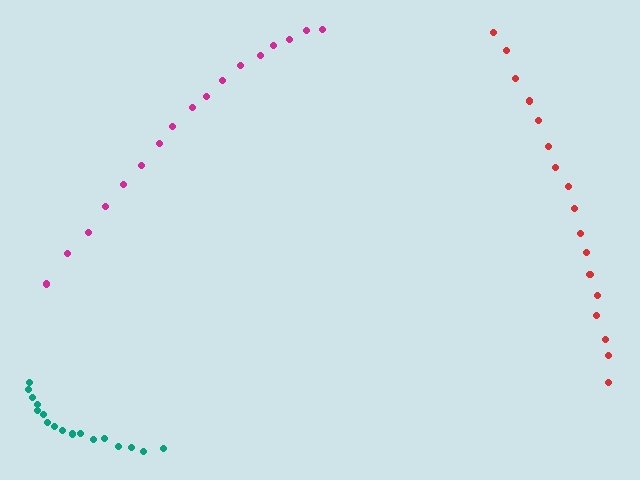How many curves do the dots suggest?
There are 3 distinct paths.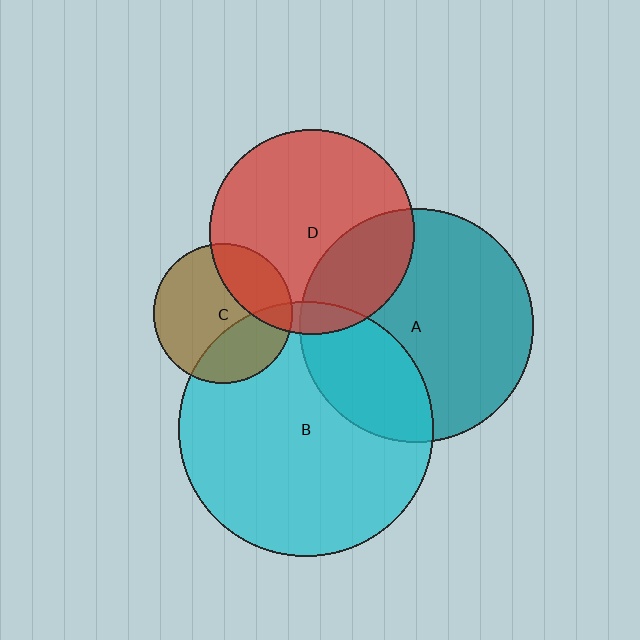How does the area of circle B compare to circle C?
Approximately 3.3 times.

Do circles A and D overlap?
Yes.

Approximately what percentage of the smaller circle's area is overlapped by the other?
Approximately 30%.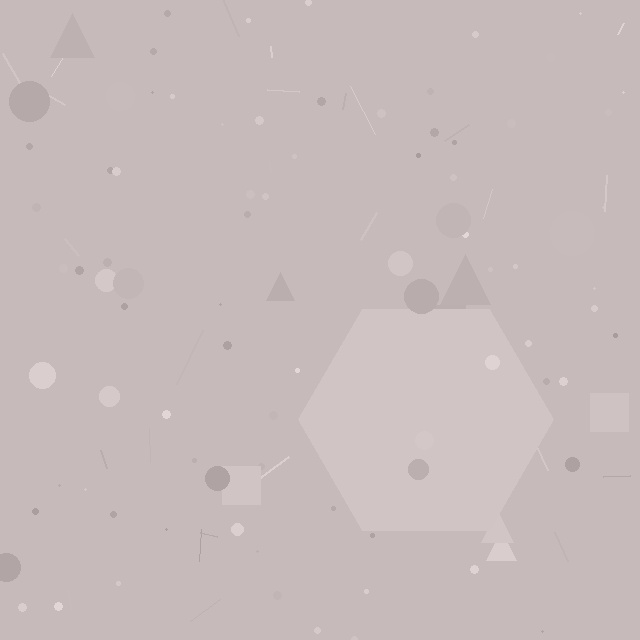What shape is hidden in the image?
A hexagon is hidden in the image.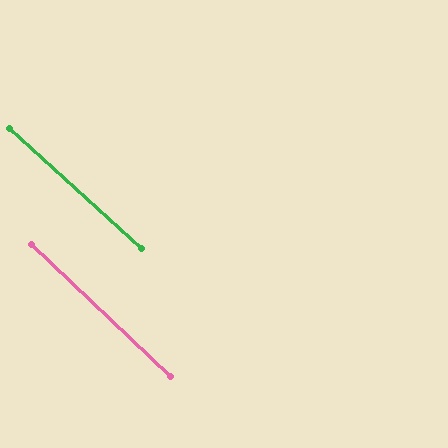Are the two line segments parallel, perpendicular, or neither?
Parallel — their directions differ by only 1.2°.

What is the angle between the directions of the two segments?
Approximately 1 degree.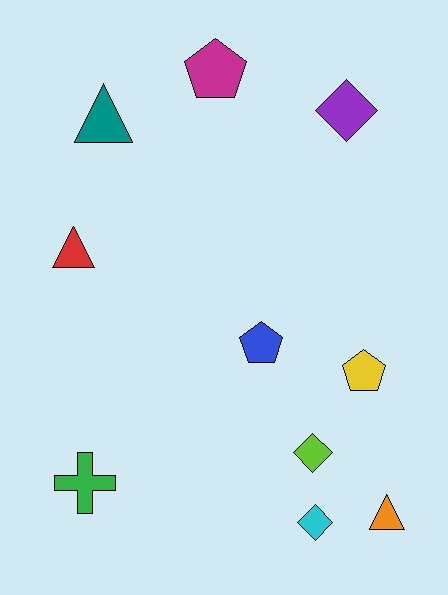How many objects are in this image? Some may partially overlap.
There are 10 objects.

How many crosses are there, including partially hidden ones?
There is 1 cross.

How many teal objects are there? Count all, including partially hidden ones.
There is 1 teal object.